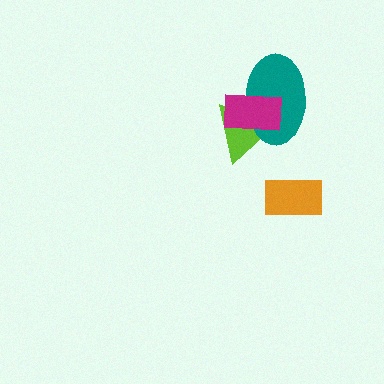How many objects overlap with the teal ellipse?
2 objects overlap with the teal ellipse.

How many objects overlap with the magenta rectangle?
2 objects overlap with the magenta rectangle.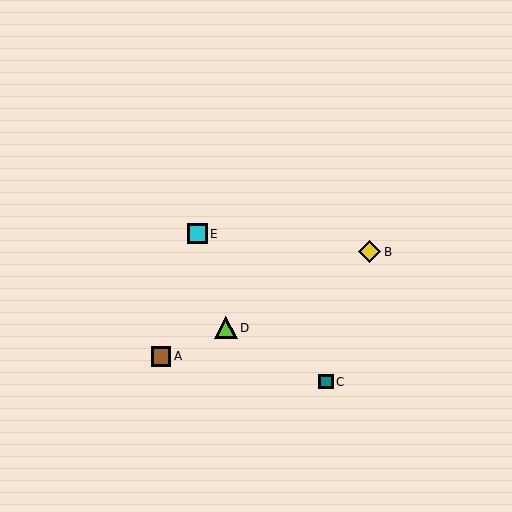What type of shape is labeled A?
Shape A is a brown square.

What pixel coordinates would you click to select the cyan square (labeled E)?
Click at (197, 234) to select the cyan square E.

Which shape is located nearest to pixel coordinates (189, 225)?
The cyan square (labeled E) at (197, 234) is nearest to that location.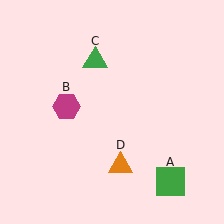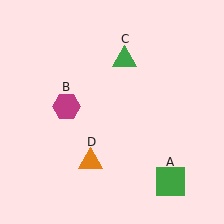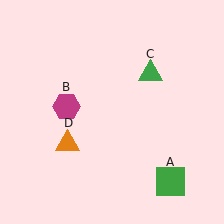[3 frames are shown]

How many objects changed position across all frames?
2 objects changed position: green triangle (object C), orange triangle (object D).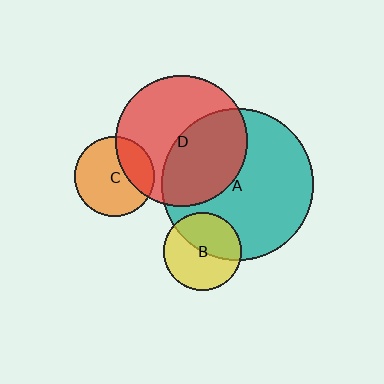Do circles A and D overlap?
Yes.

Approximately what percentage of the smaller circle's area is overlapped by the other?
Approximately 45%.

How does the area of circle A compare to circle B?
Approximately 3.8 times.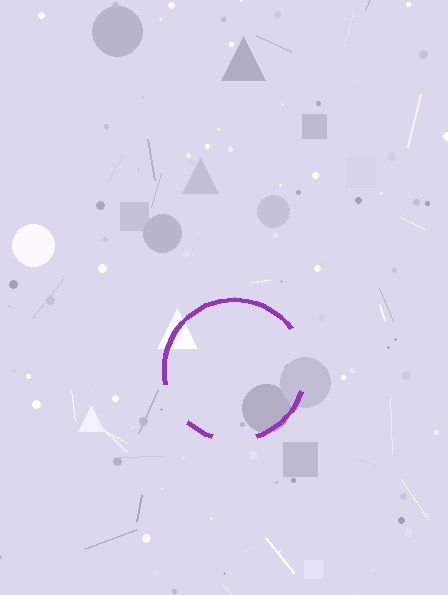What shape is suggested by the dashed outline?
The dashed outline suggests a circle.